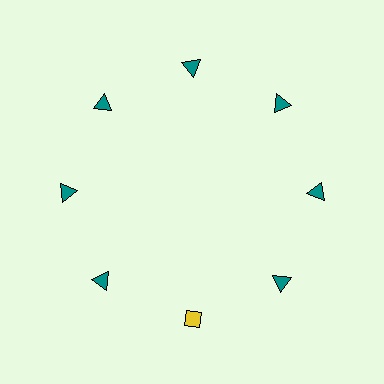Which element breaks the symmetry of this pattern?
The yellow diamond at roughly the 6 o'clock position breaks the symmetry. All other shapes are teal triangles.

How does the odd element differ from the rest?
It differs in both color (yellow instead of teal) and shape (diamond instead of triangle).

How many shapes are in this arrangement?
There are 8 shapes arranged in a ring pattern.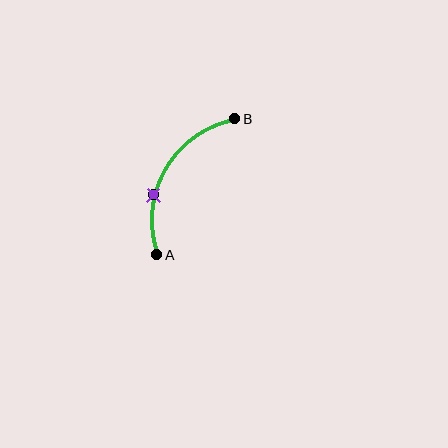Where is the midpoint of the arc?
The arc midpoint is the point on the curve farthest from the straight line joining A and B. It sits to the left of that line.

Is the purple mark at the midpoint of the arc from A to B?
No. The purple mark lies on the arc but is closer to endpoint A. The arc midpoint would be at the point on the curve equidistant along the arc from both A and B.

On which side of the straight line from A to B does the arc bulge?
The arc bulges to the left of the straight line connecting A and B.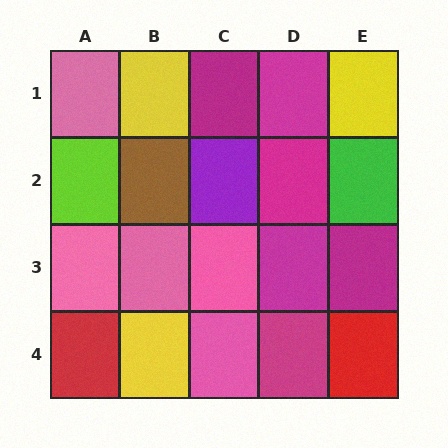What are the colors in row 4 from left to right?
Red, yellow, pink, magenta, red.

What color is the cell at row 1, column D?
Magenta.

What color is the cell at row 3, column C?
Pink.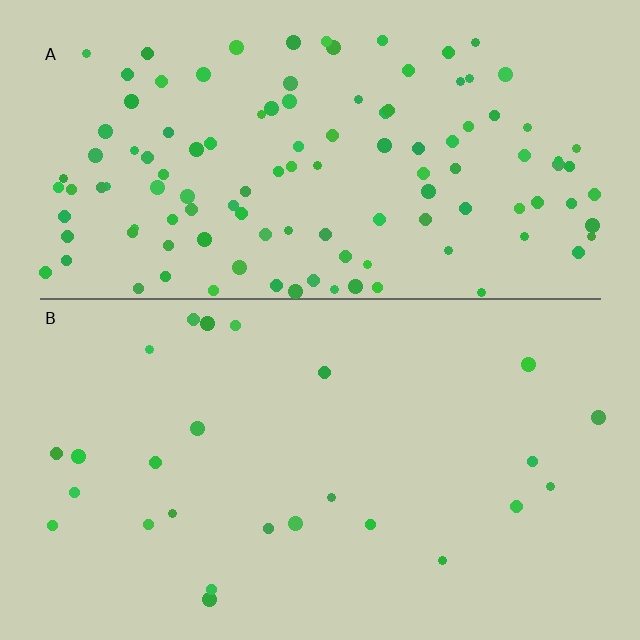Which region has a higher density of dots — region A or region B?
A (the top).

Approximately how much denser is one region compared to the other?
Approximately 4.6× — region A over region B.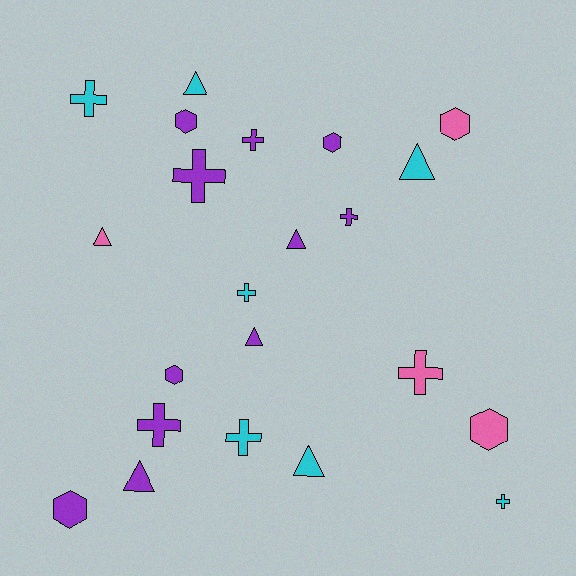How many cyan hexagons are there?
There are no cyan hexagons.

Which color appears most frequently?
Purple, with 11 objects.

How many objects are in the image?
There are 22 objects.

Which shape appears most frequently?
Cross, with 9 objects.